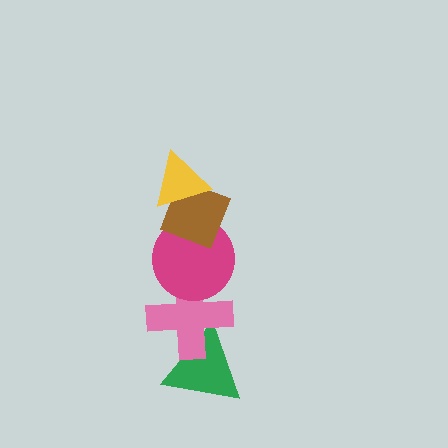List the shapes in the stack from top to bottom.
From top to bottom: the yellow triangle, the brown diamond, the magenta circle, the pink cross, the green triangle.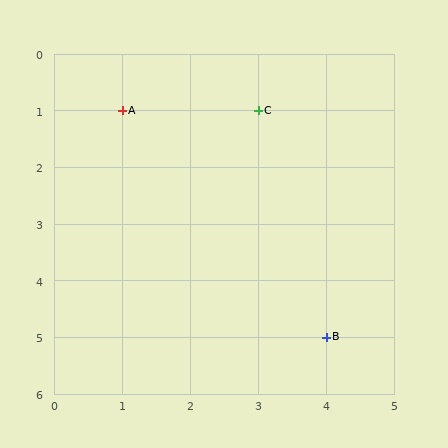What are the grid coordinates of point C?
Point C is at grid coordinates (3, 1).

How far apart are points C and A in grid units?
Points C and A are 2 columns apart.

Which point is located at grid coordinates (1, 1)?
Point A is at (1, 1).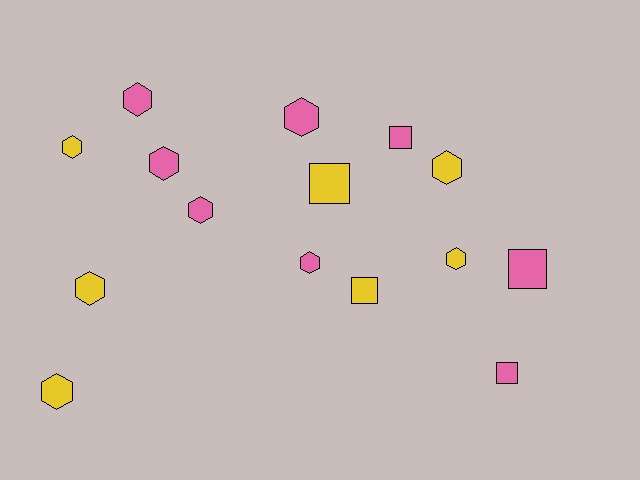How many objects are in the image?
There are 15 objects.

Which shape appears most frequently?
Hexagon, with 10 objects.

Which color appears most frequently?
Pink, with 8 objects.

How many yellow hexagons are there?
There are 5 yellow hexagons.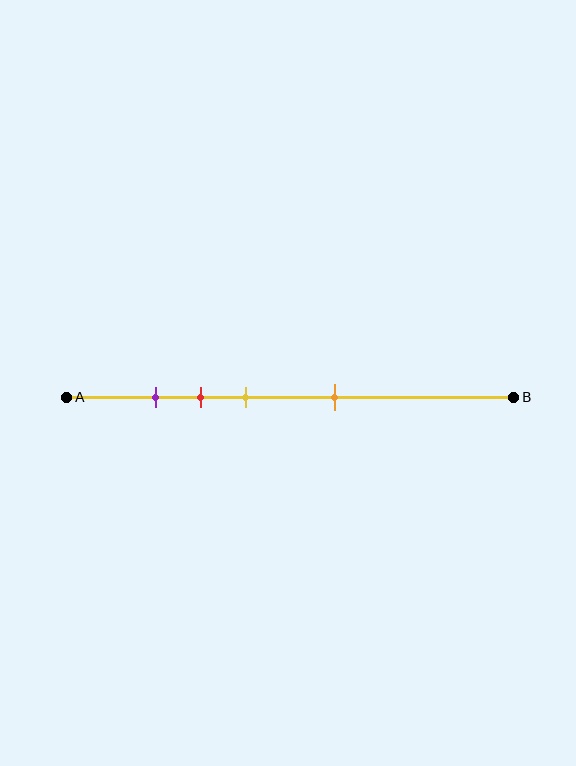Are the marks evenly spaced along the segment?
No, the marks are not evenly spaced.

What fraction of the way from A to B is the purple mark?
The purple mark is approximately 20% (0.2) of the way from A to B.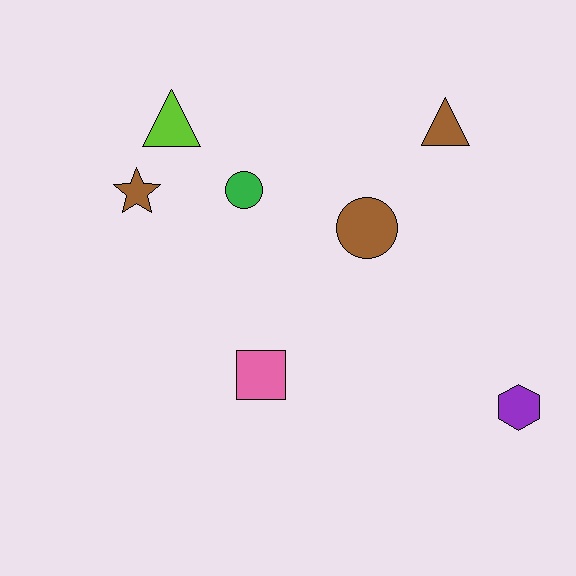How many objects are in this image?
There are 7 objects.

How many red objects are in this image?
There are no red objects.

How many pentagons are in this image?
There are no pentagons.